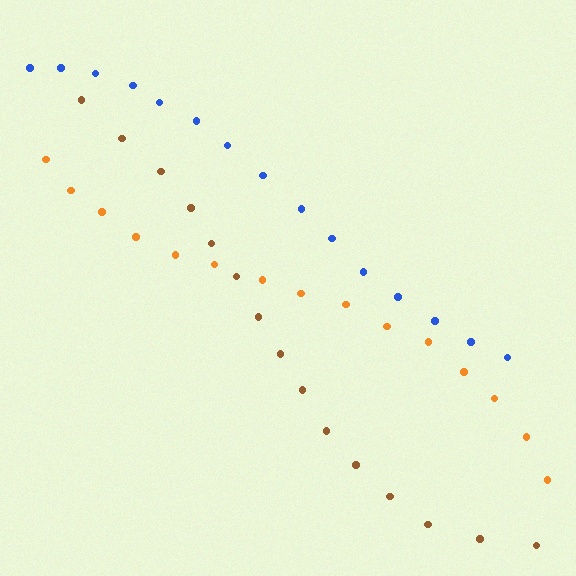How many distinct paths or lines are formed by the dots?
There are 3 distinct paths.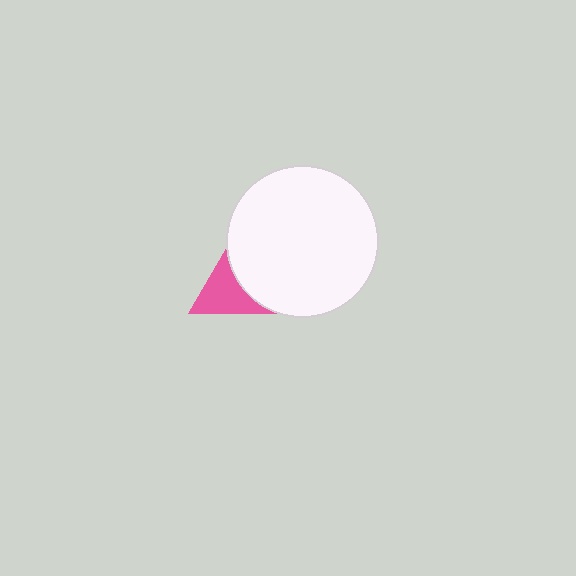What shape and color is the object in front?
The object in front is a white circle.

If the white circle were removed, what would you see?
You would see the complete pink triangle.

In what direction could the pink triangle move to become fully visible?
The pink triangle could move left. That would shift it out from behind the white circle entirely.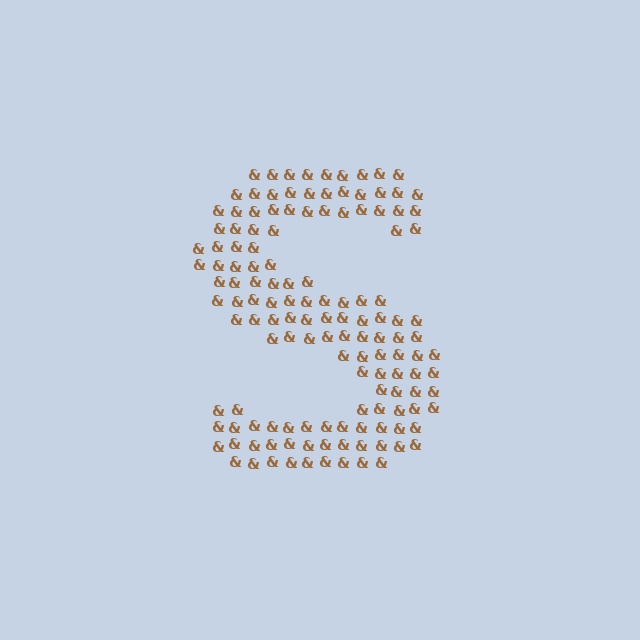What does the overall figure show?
The overall figure shows the letter S.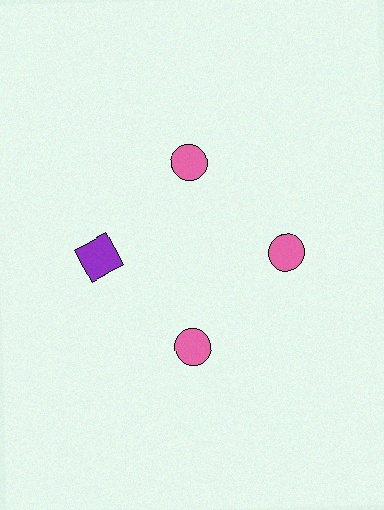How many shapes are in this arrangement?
There are 4 shapes arranged in a ring pattern.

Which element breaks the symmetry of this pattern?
The purple square at roughly the 9 o'clock position breaks the symmetry. All other shapes are pink circles.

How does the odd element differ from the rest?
It differs in both color (purple instead of pink) and shape (square instead of circle).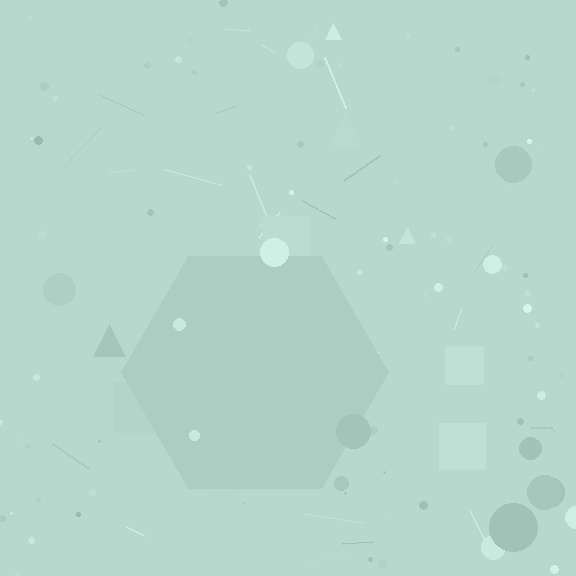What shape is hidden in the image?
A hexagon is hidden in the image.